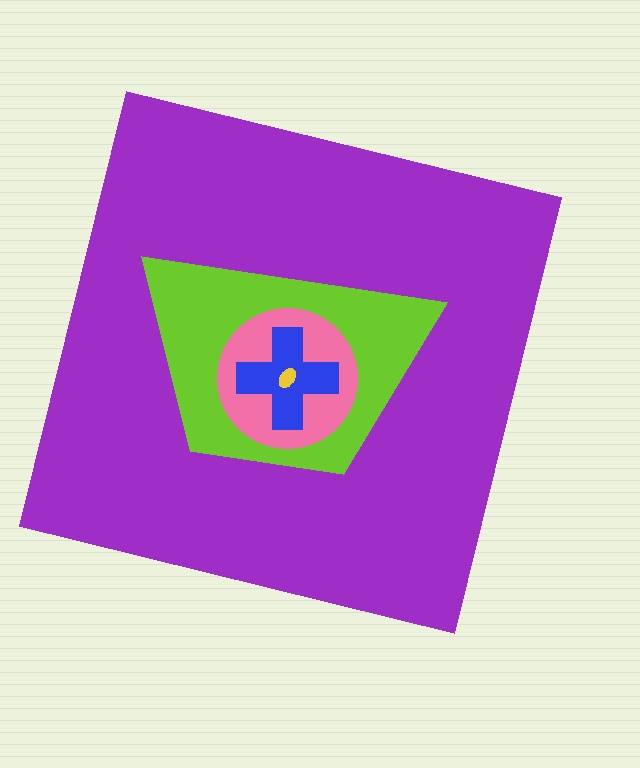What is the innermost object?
The yellow ellipse.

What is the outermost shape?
The purple square.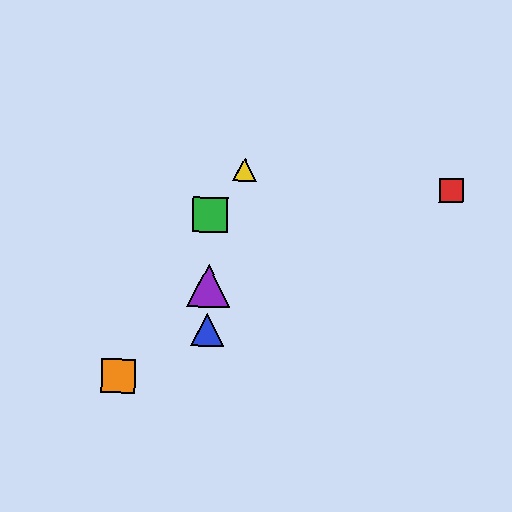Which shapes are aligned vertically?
The blue triangle, the green square, the purple triangle are aligned vertically.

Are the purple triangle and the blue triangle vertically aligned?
Yes, both are at x≈208.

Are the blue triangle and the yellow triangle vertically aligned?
No, the blue triangle is at x≈207 and the yellow triangle is at x≈244.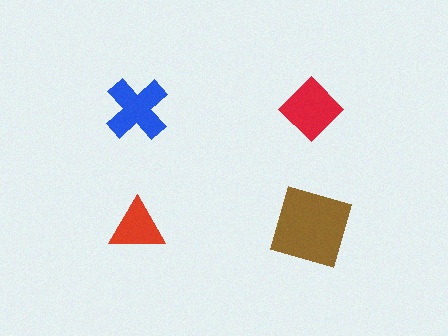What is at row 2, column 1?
A red triangle.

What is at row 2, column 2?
A brown square.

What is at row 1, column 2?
A red diamond.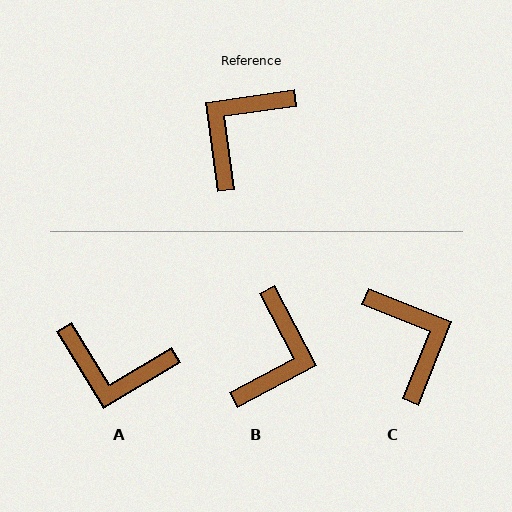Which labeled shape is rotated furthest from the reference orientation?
B, about 160 degrees away.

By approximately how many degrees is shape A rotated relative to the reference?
Approximately 113 degrees counter-clockwise.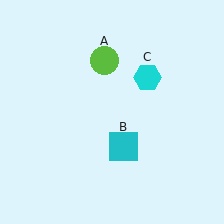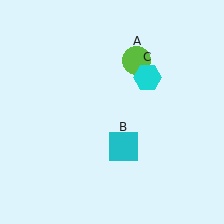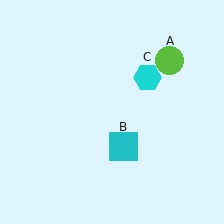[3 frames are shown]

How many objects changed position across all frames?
1 object changed position: lime circle (object A).